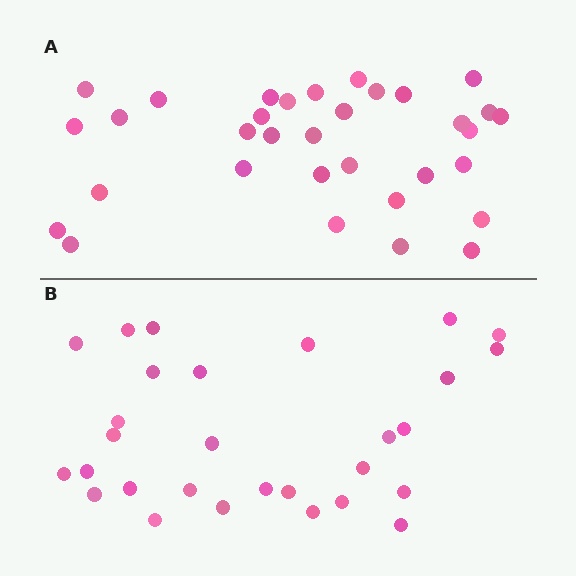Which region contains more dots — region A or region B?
Region A (the top region) has more dots.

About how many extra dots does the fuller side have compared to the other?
Region A has about 4 more dots than region B.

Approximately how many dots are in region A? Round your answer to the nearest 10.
About 30 dots. (The exact count is 33, which rounds to 30.)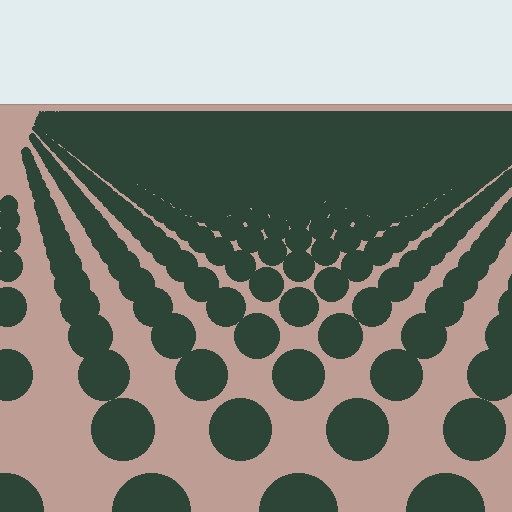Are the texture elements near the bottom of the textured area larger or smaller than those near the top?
Larger. Near the bottom, elements are closer to the viewer and appear at a bigger on-screen size.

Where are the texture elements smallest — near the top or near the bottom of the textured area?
Near the top.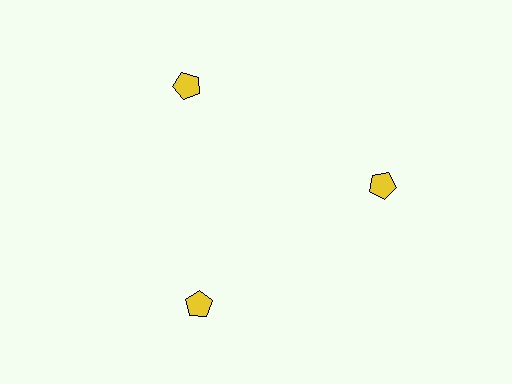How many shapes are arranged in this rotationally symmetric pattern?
There are 3 shapes, arranged in 3 groups of 1.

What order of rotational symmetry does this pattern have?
This pattern has 3-fold rotational symmetry.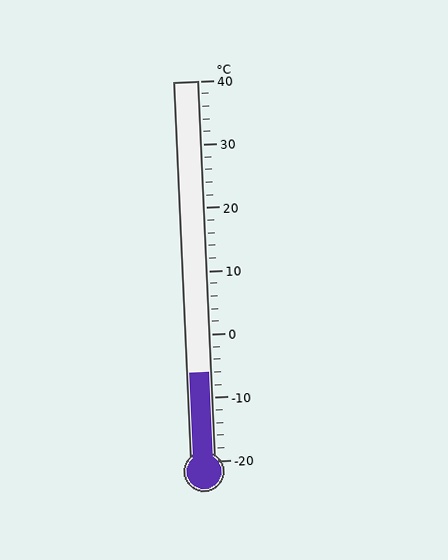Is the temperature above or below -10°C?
The temperature is above -10°C.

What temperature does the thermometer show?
The thermometer shows approximately -6°C.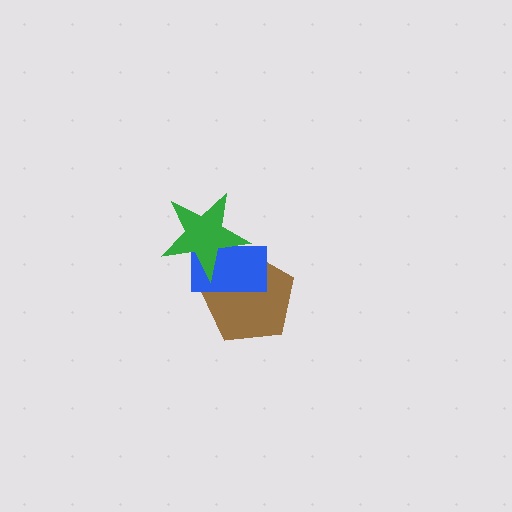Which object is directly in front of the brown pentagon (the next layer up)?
The blue rectangle is directly in front of the brown pentagon.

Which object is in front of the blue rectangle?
The green star is in front of the blue rectangle.